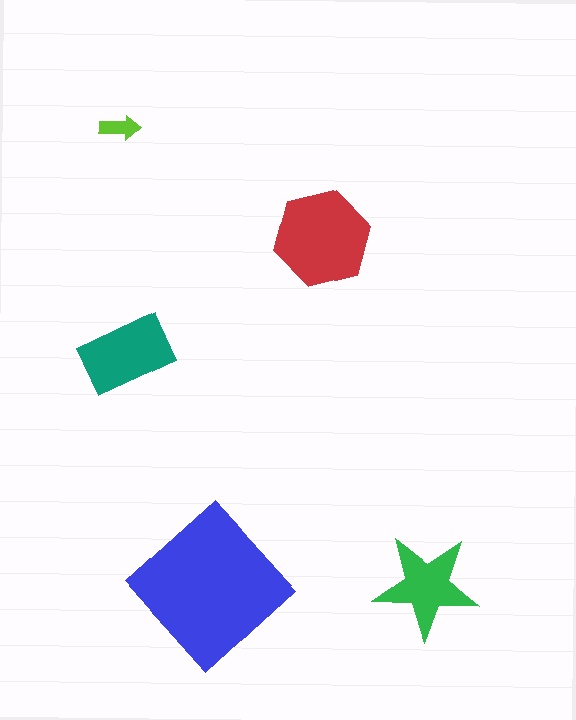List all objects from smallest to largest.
The lime arrow, the green star, the teal rectangle, the red hexagon, the blue diamond.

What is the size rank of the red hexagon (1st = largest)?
2nd.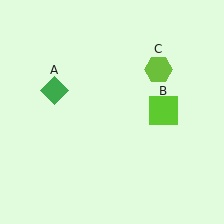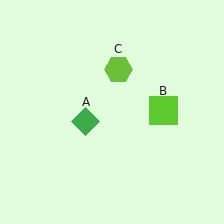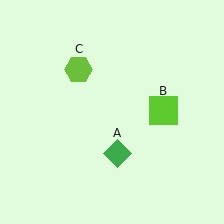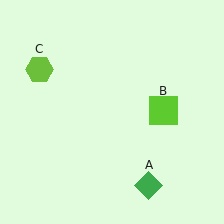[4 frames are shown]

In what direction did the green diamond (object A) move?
The green diamond (object A) moved down and to the right.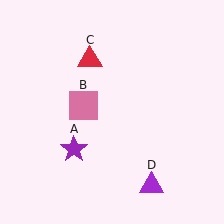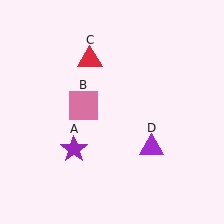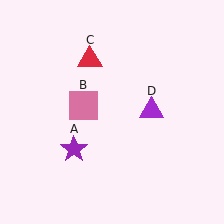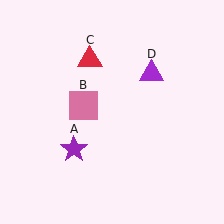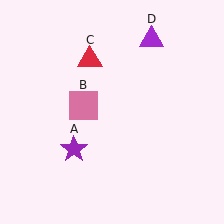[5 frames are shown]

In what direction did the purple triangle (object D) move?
The purple triangle (object D) moved up.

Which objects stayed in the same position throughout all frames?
Purple star (object A) and pink square (object B) and red triangle (object C) remained stationary.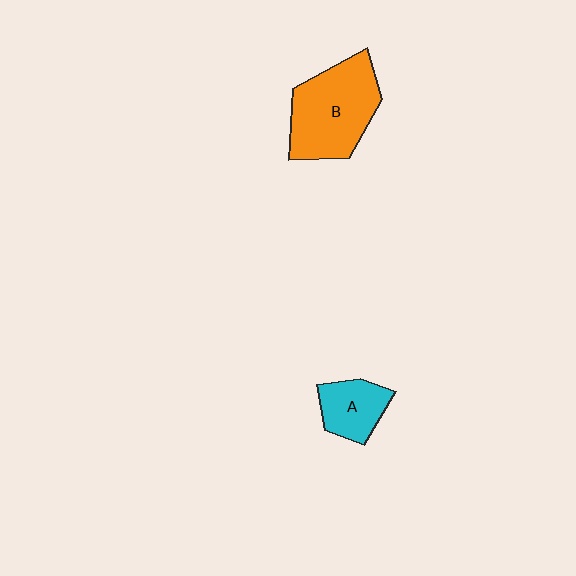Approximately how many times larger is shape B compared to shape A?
Approximately 2.1 times.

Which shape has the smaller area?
Shape A (cyan).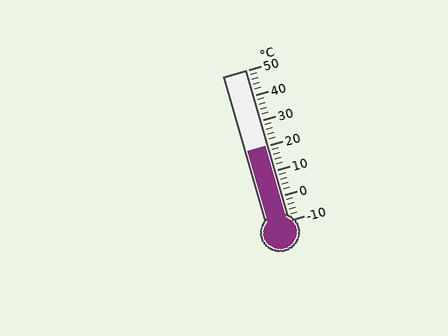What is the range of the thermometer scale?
The thermometer scale ranges from -10°C to 50°C.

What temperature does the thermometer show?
The thermometer shows approximately 20°C.